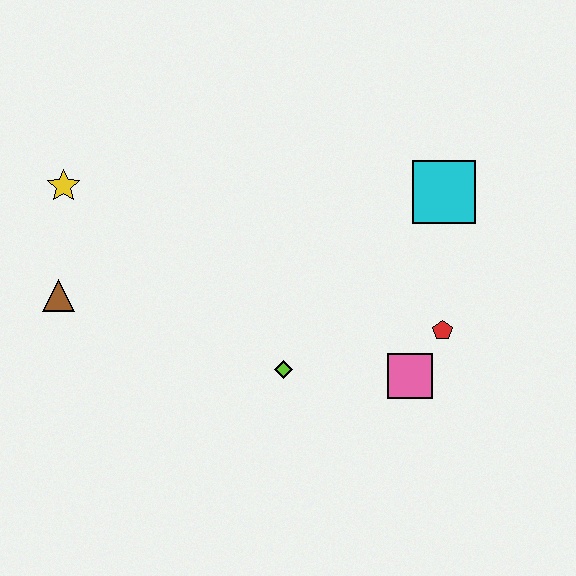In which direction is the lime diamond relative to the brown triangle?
The lime diamond is to the right of the brown triangle.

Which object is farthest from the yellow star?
The red pentagon is farthest from the yellow star.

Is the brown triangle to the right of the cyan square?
No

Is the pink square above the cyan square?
No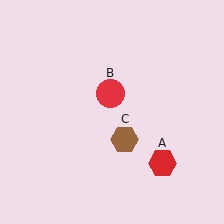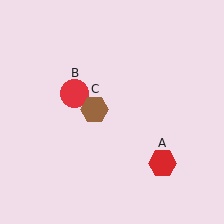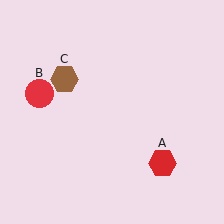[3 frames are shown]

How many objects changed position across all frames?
2 objects changed position: red circle (object B), brown hexagon (object C).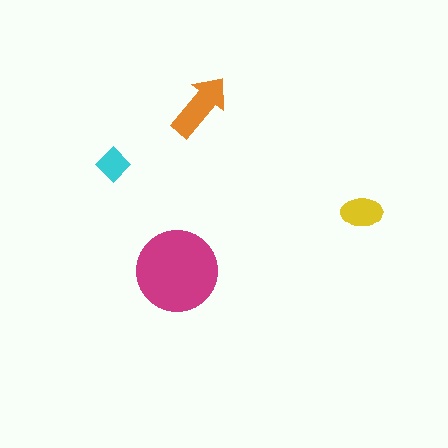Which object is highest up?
The orange arrow is topmost.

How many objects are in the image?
There are 4 objects in the image.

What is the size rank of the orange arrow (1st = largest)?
2nd.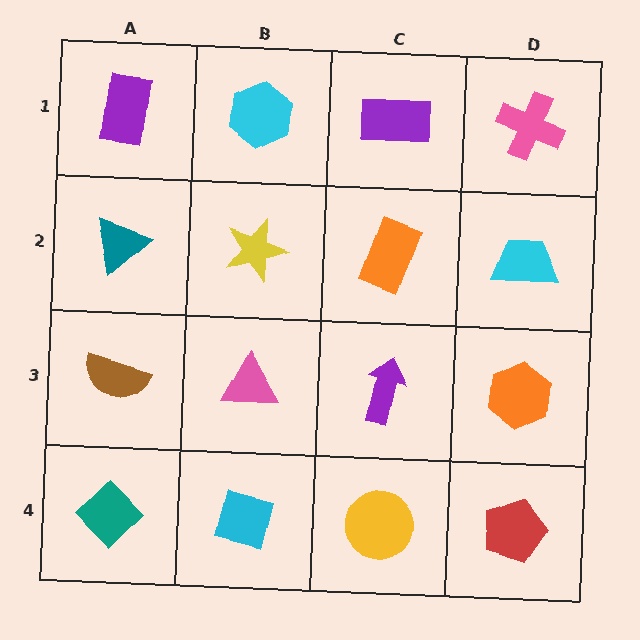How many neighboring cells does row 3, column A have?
3.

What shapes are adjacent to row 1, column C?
An orange rectangle (row 2, column C), a cyan hexagon (row 1, column B), a pink cross (row 1, column D).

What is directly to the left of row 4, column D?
A yellow circle.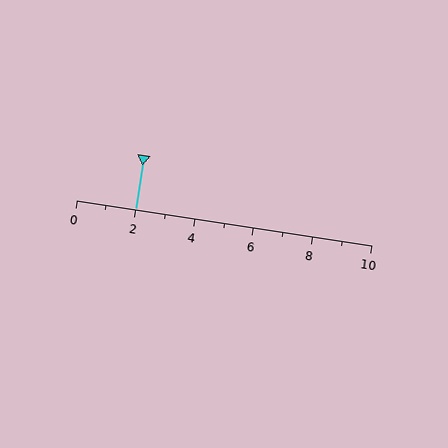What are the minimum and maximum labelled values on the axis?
The axis runs from 0 to 10.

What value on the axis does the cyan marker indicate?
The marker indicates approximately 2.